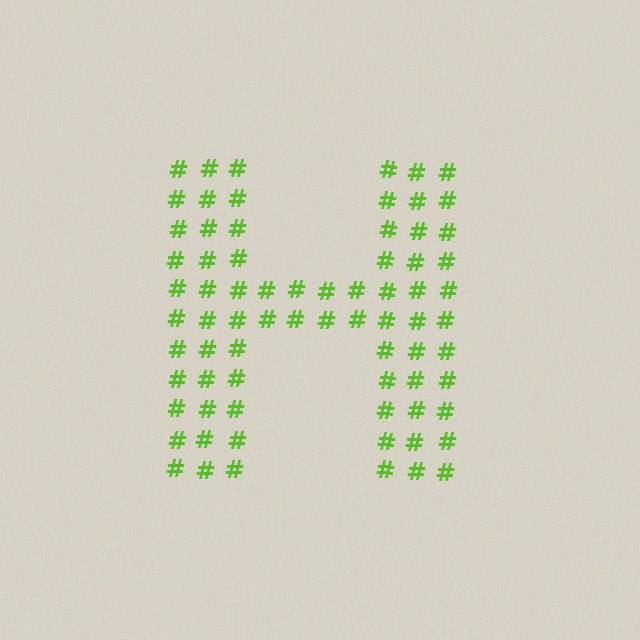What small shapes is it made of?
It is made of small hash symbols.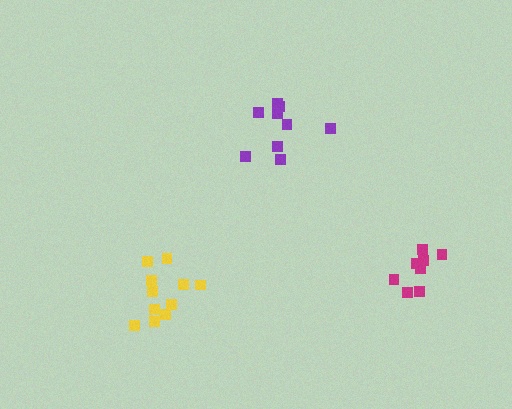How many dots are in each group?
Group 1: 11 dots, Group 2: 9 dots, Group 3: 8 dots (28 total).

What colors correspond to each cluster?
The clusters are colored: yellow, purple, magenta.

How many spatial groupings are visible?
There are 3 spatial groupings.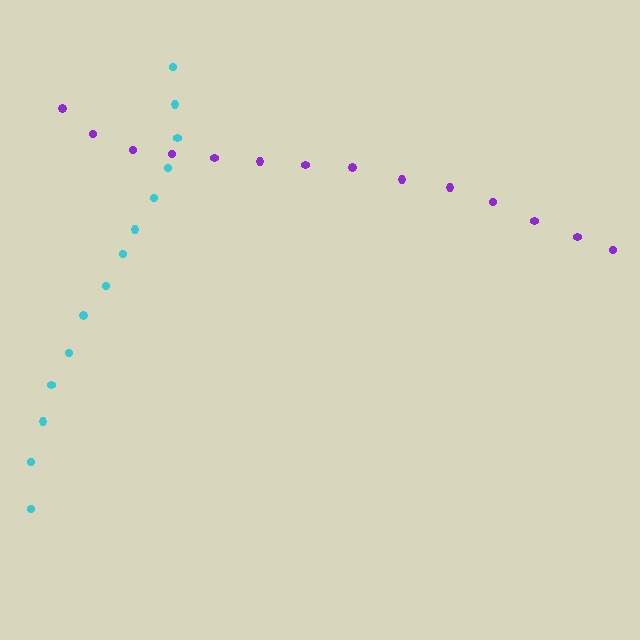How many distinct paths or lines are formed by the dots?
There are 2 distinct paths.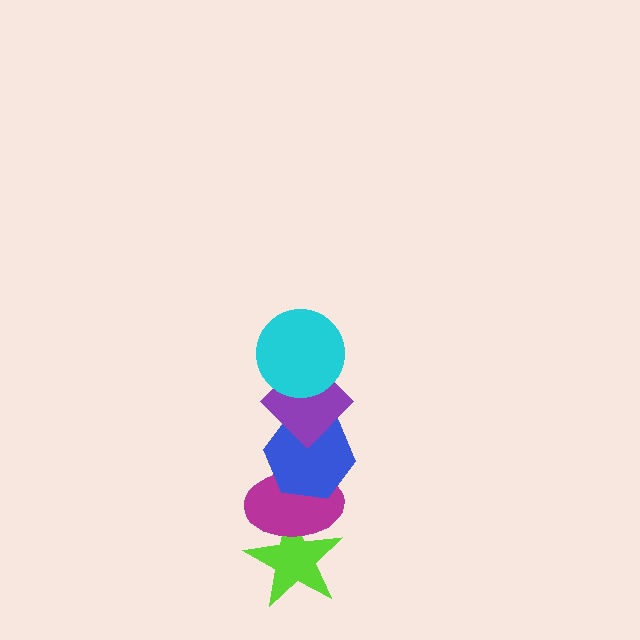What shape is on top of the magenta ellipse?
The blue hexagon is on top of the magenta ellipse.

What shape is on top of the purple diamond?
The cyan circle is on top of the purple diamond.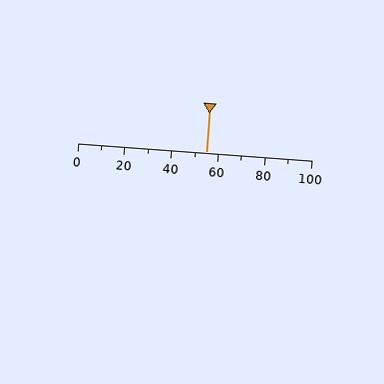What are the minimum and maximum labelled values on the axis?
The axis runs from 0 to 100.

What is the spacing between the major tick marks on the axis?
The major ticks are spaced 20 apart.